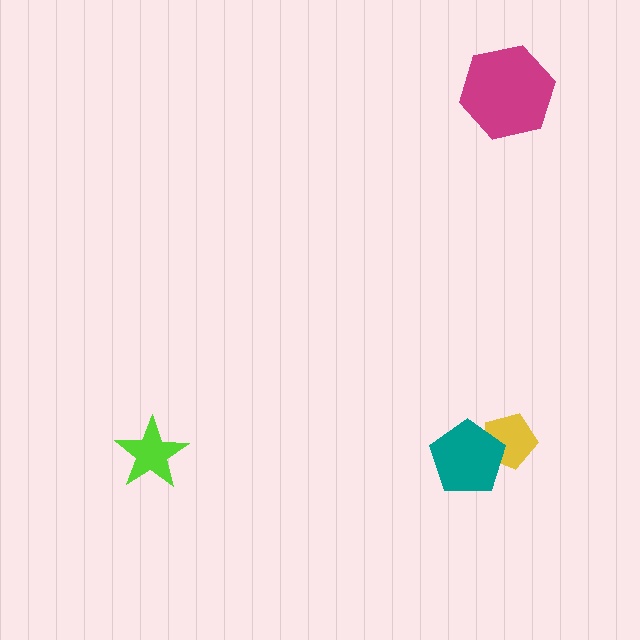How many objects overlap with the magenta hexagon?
0 objects overlap with the magenta hexagon.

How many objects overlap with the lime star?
0 objects overlap with the lime star.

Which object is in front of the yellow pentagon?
The teal pentagon is in front of the yellow pentagon.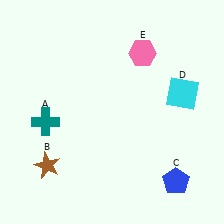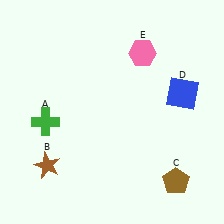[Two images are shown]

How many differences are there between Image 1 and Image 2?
There are 3 differences between the two images.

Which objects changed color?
A changed from teal to green. C changed from blue to brown. D changed from cyan to blue.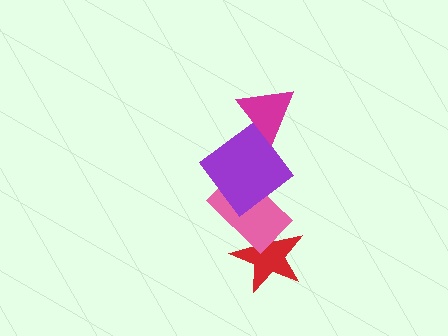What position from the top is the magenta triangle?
The magenta triangle is 1st from the top.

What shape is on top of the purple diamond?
The magenta triangle is on top of the purple diamond.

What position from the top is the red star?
The red star is 4th from the top.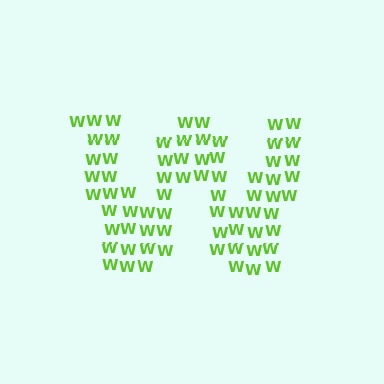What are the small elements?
The small elements are letter W's.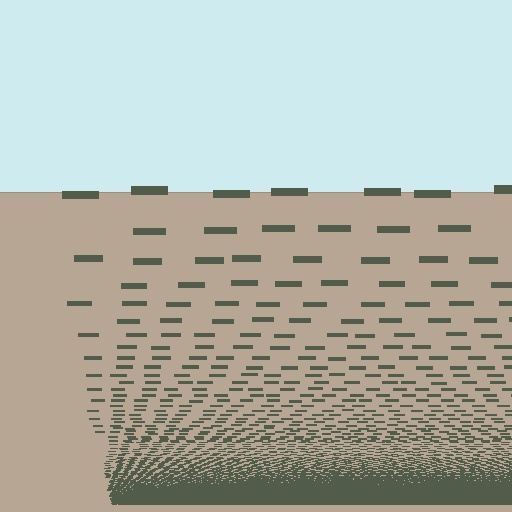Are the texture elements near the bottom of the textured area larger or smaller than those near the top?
Smaller. The gradient is inverted — elements near the bottom are smaller and denser.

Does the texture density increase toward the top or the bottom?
Density increases toward the bottom.